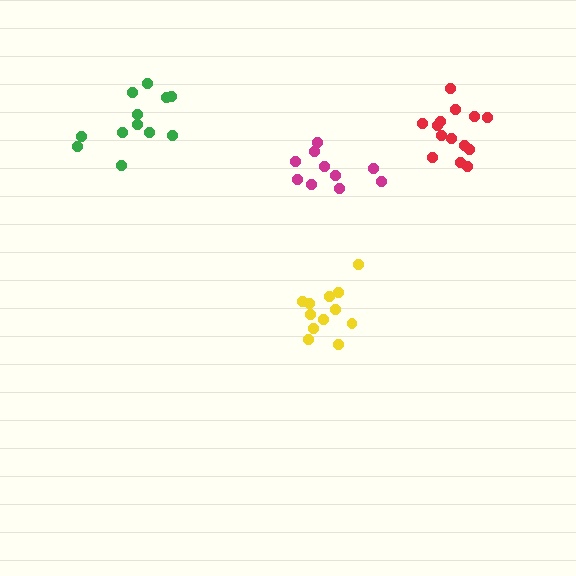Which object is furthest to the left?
The green cluster is leftmost.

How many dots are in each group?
Group 1: 12 dots, Group 2: 10 dots, Group 3: 14 dots, Group 4: 12 dots (48 total).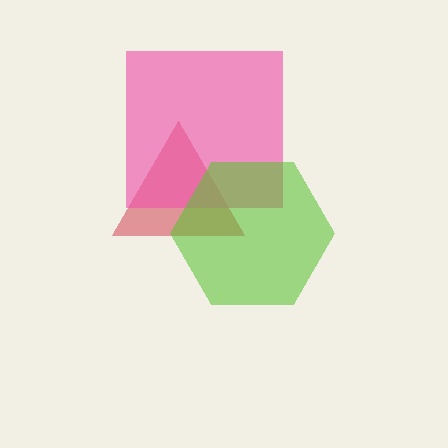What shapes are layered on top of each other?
The layered shapes are: a red triangle, a pink square, a lime hexagon.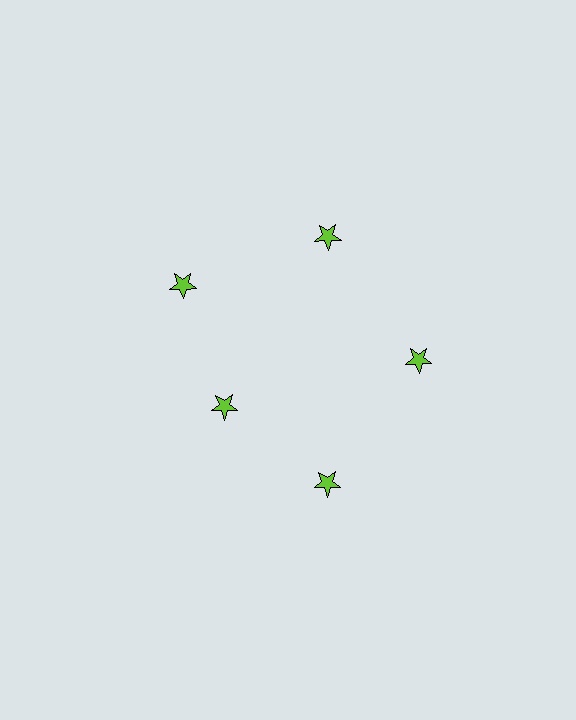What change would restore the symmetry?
The symmetry would be restored by moving it outward, back onto the ring so that all 5 stars sit at equal angles and equal distance from the center.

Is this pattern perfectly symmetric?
No. The 5 lime stars are arranged in a ring, but one element near the 8 o'clock position is pulled inward toward the center, breaking the 5-fold rotational symmetry.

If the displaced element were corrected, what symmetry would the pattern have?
It would have 5-fold rotational symmetry — the pattern would map onto itself every 72 degrees.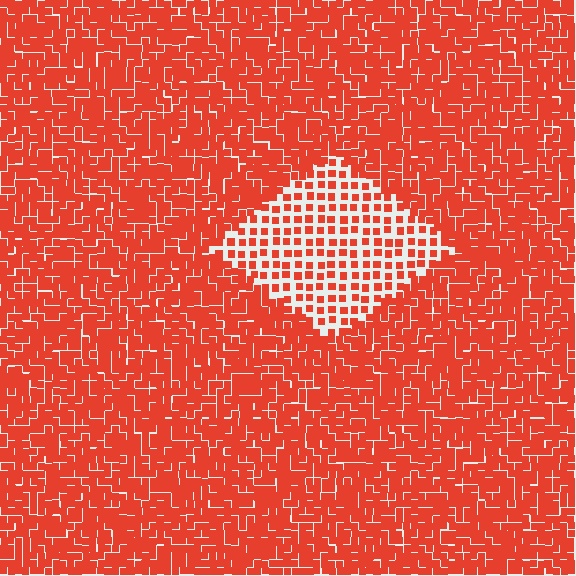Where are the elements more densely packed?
The elements are more densely packed outside the diamond boundary.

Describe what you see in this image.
The image contains small red elements arranged at two different densities. A diamond-shaped region is visible where the elements are less densely packed than the surrounding area.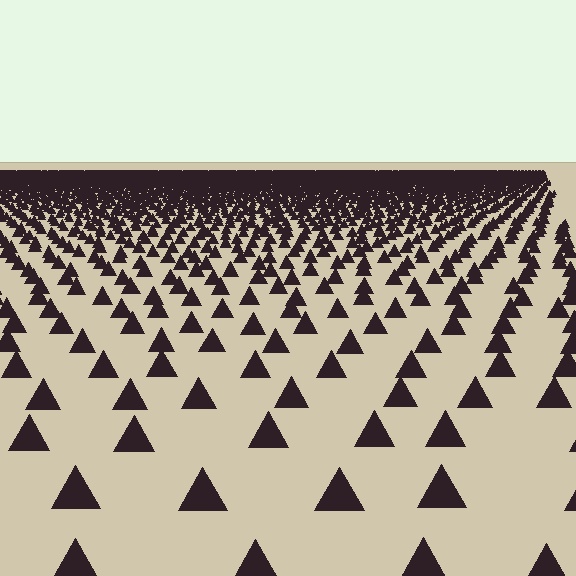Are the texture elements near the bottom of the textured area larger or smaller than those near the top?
Larger. Near the bottom, elements are closer to the viewer and appear at a bigger on-screen size.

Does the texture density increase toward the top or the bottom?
Density increases toward the top.